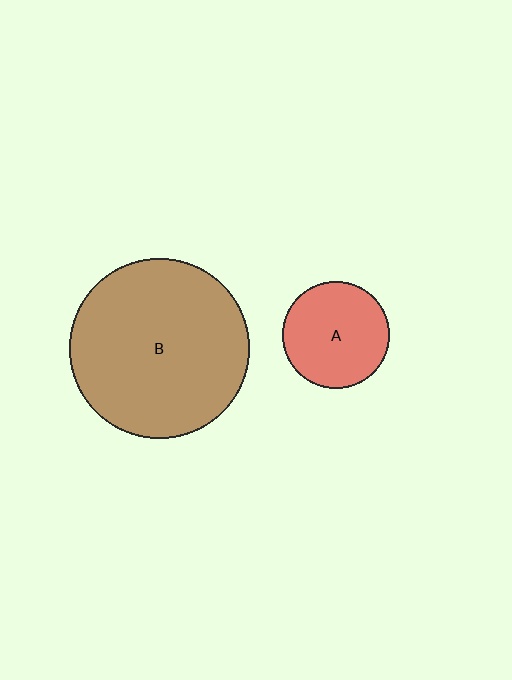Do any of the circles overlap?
No, none of the circles overlap.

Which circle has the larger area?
Circle B (brown).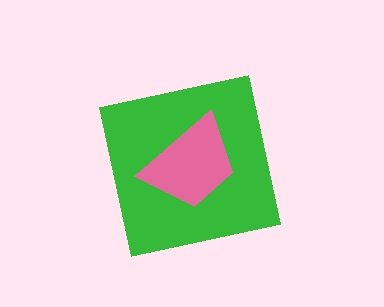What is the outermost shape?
The green square.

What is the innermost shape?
The pink trapezoid.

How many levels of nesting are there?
2.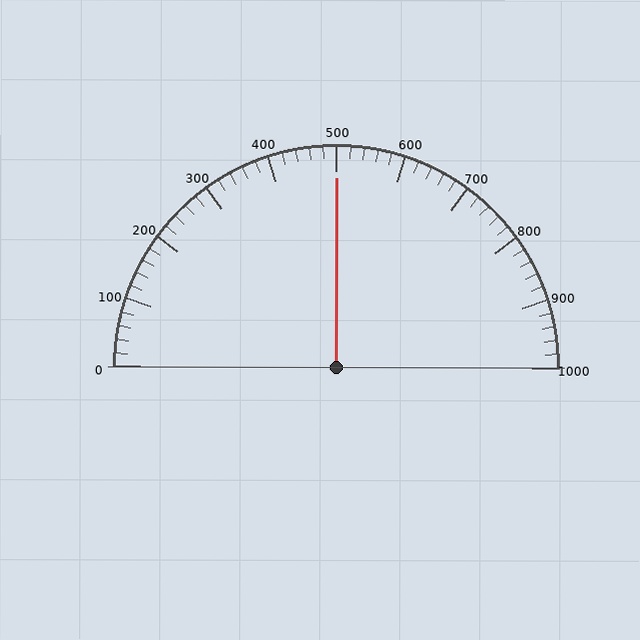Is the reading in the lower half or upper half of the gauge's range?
The reading is in the upper half of the range (0 to 1000).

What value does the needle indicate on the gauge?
The needle indicates approximately 500.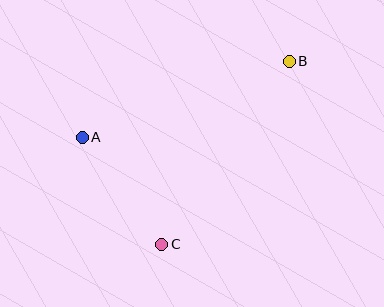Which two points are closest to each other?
Points A and C are closest to each other.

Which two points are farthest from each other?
Points B and C are farthest from each other.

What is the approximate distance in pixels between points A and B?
The distance between A and B is approximately 220 pixels.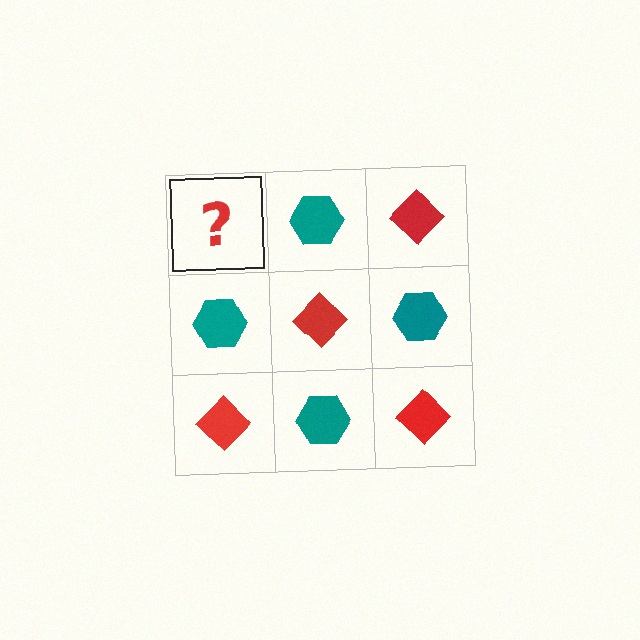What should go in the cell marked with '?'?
The missing cell should contain a red diamond.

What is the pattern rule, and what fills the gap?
The rule is that it alternates red diamond and teal hexagon in a checkerboard pattern. The gap should be filled with a red diamond.